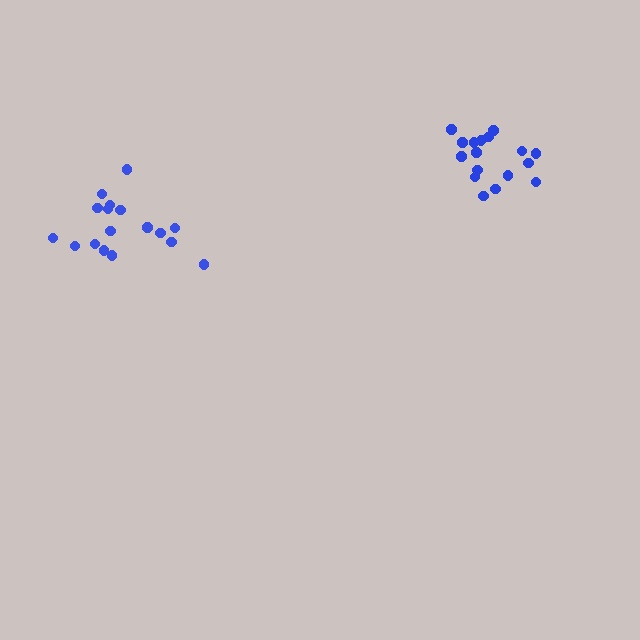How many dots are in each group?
Group 1: 17 dots, Group 2: 17 dots (34 total).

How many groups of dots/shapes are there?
There are 2 groups.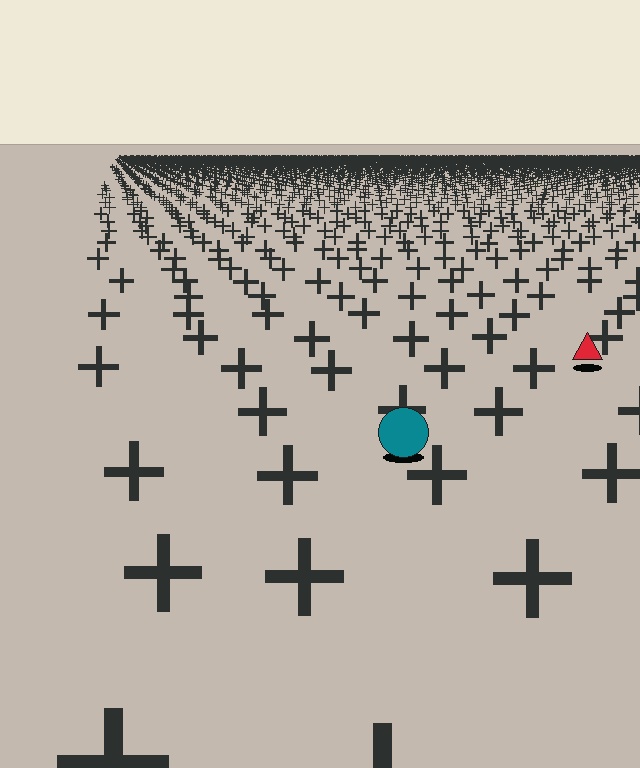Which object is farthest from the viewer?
The red triangle is farthest from the viewer. It appears smaller and the ground texture around it is denser.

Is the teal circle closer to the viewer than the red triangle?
Yes. The teal circle is closer — you can tell from the texture gradient: the ground texture is coarser near it.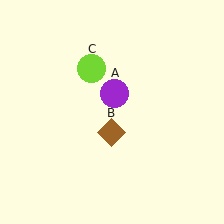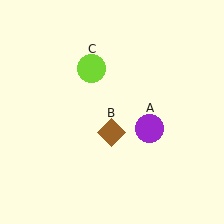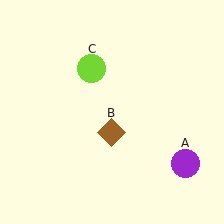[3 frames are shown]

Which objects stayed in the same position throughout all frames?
Brown diamond (object B) and lime circle (object C) remained stationary.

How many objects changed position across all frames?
1 object changed position: purple circle (object A).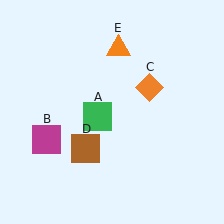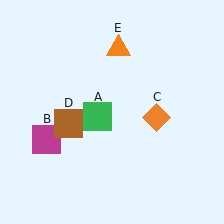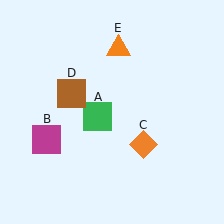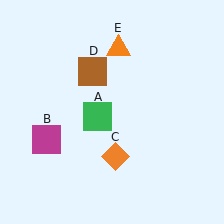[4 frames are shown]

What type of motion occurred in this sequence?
The orange diamond (object C), brown square (object D) rotated clockwise around the center of the scene.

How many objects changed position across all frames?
2 objects changed position: orange diamond (object C), brown square (object D).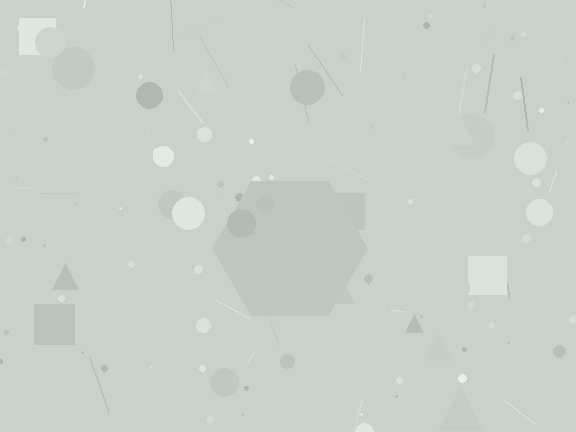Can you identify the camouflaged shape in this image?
The camouflaged shape is a hexagon.